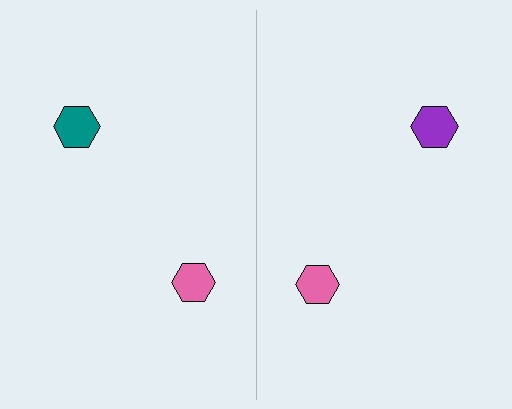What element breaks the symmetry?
The purple hexagon on the right side breaks the symmetry — its mirror counterpart is teal.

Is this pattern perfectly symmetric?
No, the pattern is not perfectly symmetric. The purple hexagon on the right side breaks the symmetry — its mirror counterpart is teal.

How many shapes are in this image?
There are 4 shapes in this image.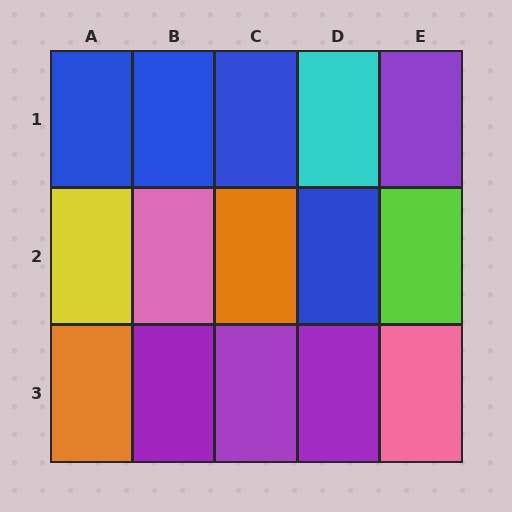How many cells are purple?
4 cells are purple.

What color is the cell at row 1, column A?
Blue.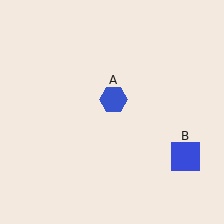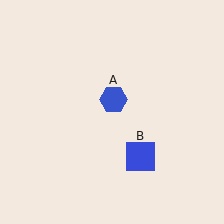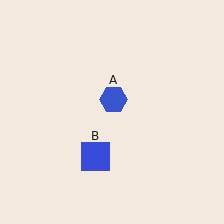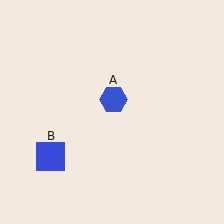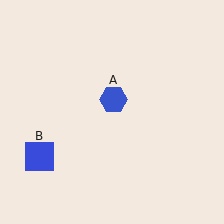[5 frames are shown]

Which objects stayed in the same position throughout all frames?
Blue hexagon (object A) remained stationary.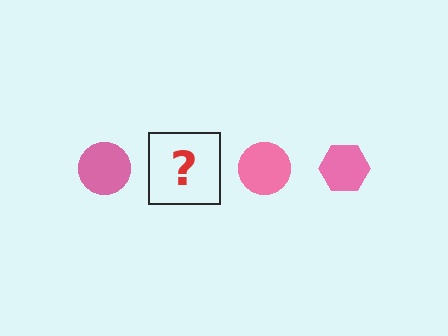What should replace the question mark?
The question mark should be replaced with a pink hexagon.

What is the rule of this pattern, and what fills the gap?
The rule is that the pattern cycles through circle, hexagon shapes in pink. The gap should be filled with a pink hexagon.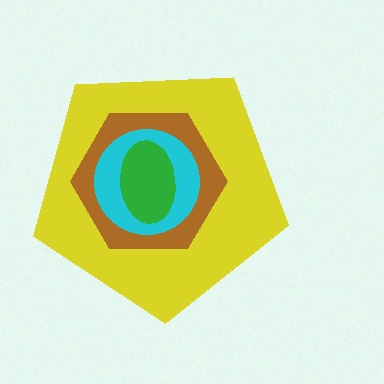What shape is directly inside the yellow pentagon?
The brown hexagon.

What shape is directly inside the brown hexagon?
The cyan circle.